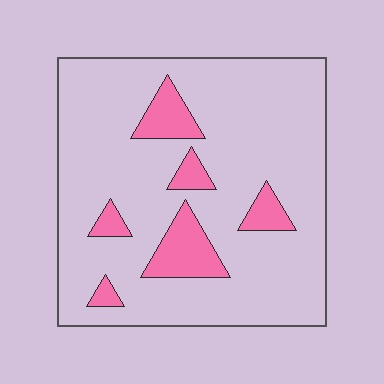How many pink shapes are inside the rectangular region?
6.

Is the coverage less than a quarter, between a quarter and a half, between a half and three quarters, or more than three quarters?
Less than a quarter.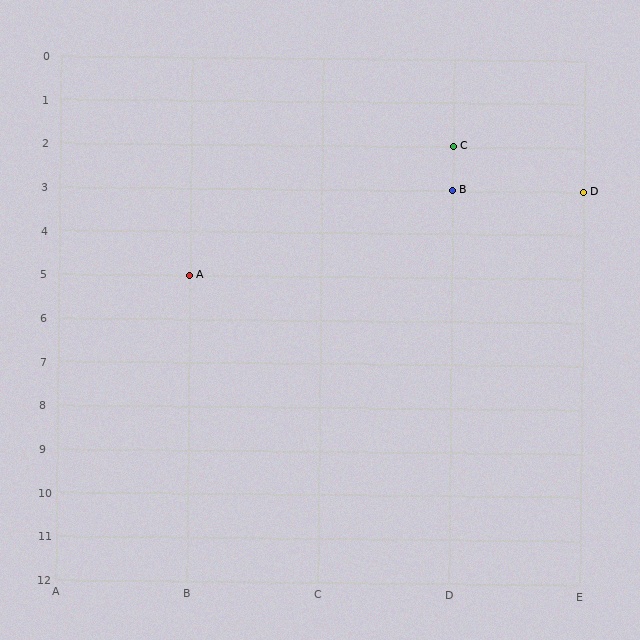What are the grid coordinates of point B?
Point B is at grid coordinates (D, 3).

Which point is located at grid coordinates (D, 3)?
Point B is at (D, 3).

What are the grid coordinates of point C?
Point C is at grid coordinates (D, 2).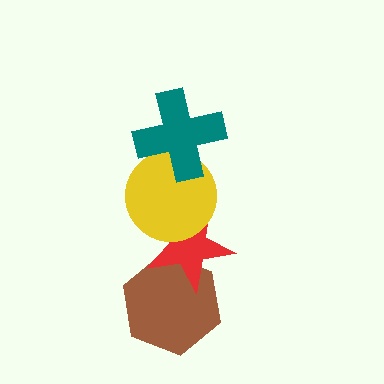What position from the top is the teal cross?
The teal cross is 1st from the top.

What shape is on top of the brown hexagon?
The red star is on top of the brown hexagon.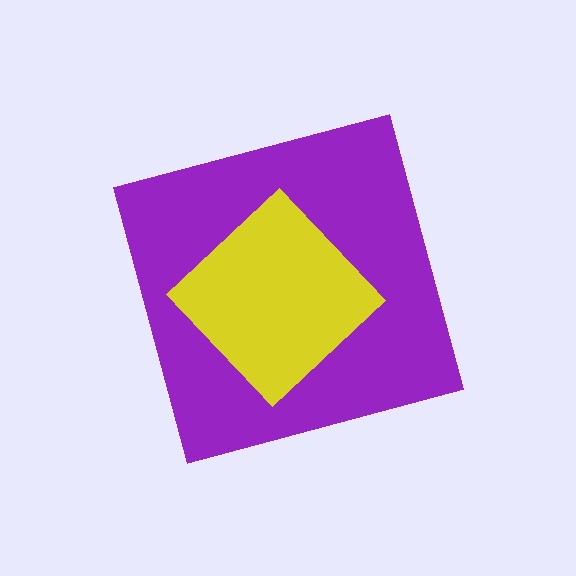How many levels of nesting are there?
2.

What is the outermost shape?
The purple square.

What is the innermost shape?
The yellow diamond.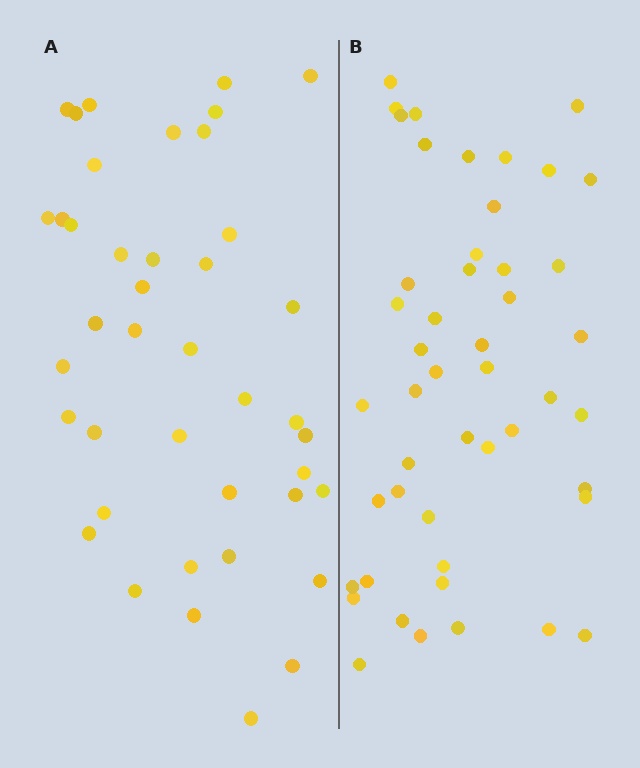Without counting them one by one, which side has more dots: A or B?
Region B (the right region) has more dots.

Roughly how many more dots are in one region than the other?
Region B has roughly 8 or so more dots than region A.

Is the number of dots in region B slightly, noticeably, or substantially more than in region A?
Region B has only slightly more — the two regions are fairly close. The ratio is roughly 1.2 to 1.